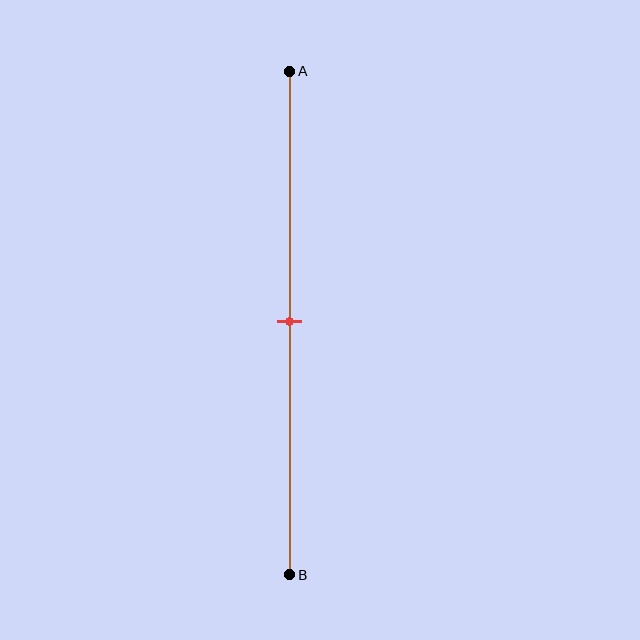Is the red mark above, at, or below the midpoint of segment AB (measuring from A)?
The red mark is approximately at the midpoint of segment AB.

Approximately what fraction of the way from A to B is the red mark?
The red mark is approximately 50% of the way from A to B.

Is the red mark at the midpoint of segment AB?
Yes, the mark is approximately at the midpoint.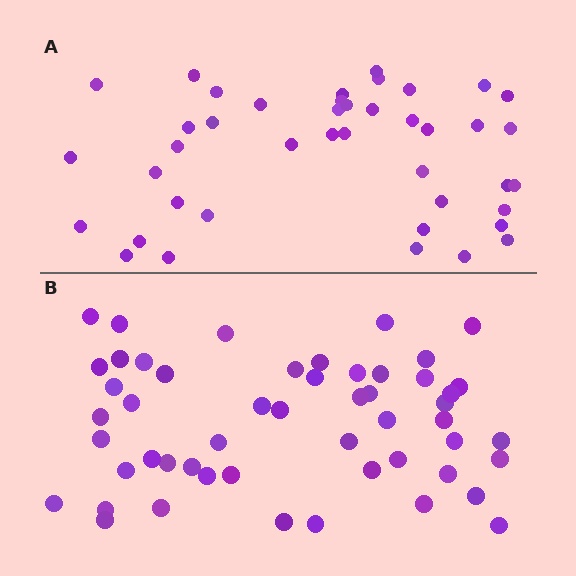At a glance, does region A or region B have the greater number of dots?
Region B (the bottom region) has more dots.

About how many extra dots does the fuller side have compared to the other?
Region B has roughly 10 or so more dots than region A.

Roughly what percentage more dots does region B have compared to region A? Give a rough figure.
About 25% more.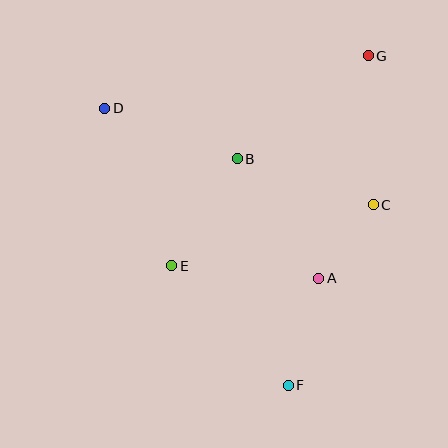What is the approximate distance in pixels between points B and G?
The distance between B and G is approximately 167 pixels.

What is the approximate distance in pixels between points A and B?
The distance between A and B is approximately 145 pixels.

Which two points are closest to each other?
Points A and C are closest to each other.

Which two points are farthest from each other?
Points F and G are farthest from each other.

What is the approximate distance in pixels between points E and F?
The distance between E and F is approximately 166 pixels.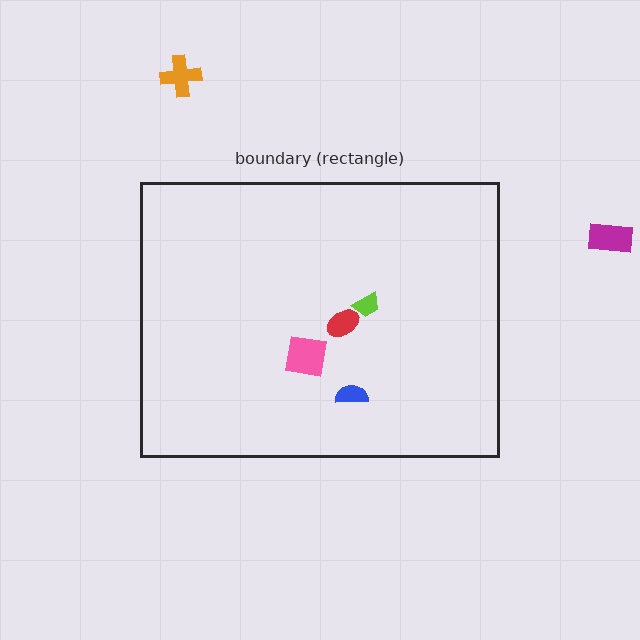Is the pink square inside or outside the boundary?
Inside.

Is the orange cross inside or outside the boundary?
Outside.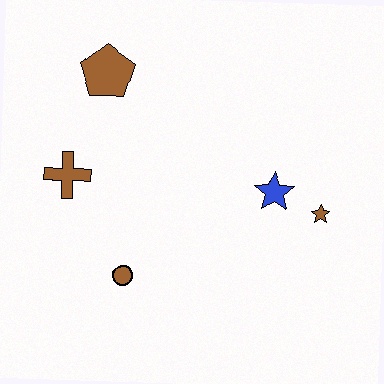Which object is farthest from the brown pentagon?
The brown star is farthest from the brown pentagon.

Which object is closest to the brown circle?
The brown cross is closest to the brown circle.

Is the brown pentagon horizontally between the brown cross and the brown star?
Yes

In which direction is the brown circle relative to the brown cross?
The brown circle is below the brown cross.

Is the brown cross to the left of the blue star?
Yes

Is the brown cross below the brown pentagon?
Yes